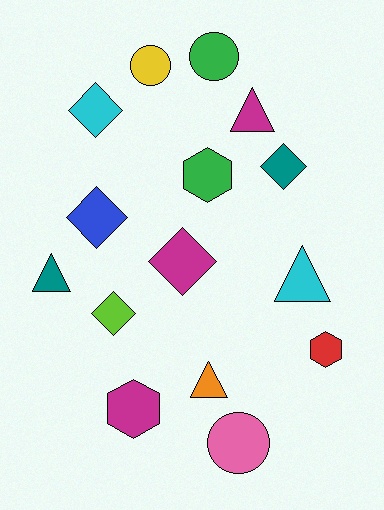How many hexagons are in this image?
There are 3 hexagons.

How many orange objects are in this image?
There is 1 orange object.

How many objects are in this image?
There are 15 objects.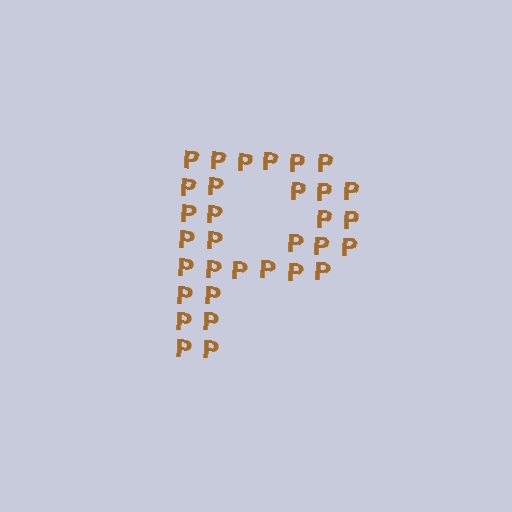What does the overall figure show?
The overall figure shows the letter P.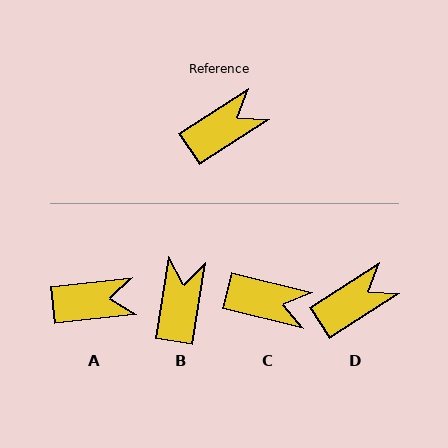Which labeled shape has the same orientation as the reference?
D.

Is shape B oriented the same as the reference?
No, it is off by about 47 degrees.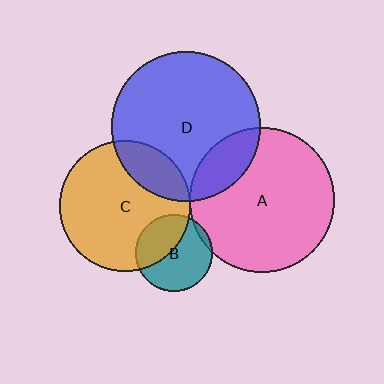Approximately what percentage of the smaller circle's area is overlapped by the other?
Approximately 5%.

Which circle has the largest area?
Circle D (blue).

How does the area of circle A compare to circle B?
Approximately 3.5 times.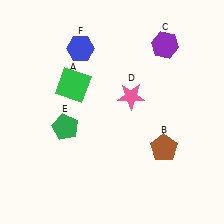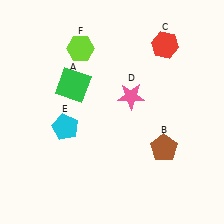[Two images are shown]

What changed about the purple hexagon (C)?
In Image 1, C is purple. In Image 2, it changed to red.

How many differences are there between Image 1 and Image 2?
There are 3 differences between the two images.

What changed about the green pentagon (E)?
In Image 1, E is green. In Image 2, it changed to cyan.